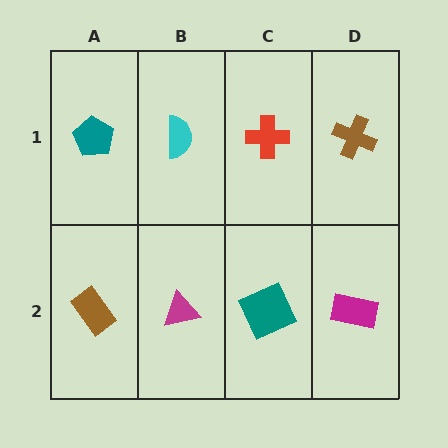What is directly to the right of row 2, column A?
A magenta triangle.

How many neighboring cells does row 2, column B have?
3.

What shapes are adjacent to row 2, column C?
A red cross (row 1, column C), a magenta triangle (row 2, column B), a magenta rectangle (row 2, column D).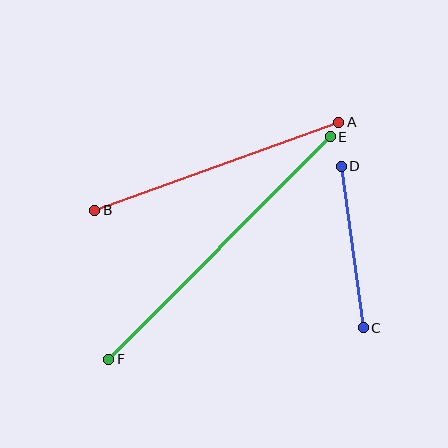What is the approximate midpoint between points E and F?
The midpoint is at approximately (219, 248) pixels.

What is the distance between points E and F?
The distance is approximately 314 pixels.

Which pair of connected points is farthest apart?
Points E and F are farthest apart.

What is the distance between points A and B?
The distance is approximately 260 pixels.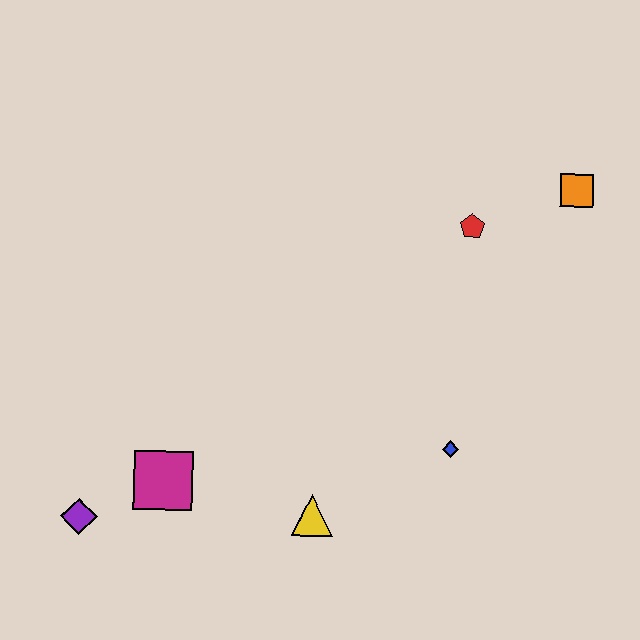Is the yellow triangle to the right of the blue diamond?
No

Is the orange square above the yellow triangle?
Yes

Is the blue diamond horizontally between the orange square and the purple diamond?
Yes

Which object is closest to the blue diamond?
The yellow triangle is closest to the blue diamond.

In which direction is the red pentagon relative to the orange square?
The red pentagon is to the left of the orange square.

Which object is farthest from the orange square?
The purple diamond is farthest from the orange square.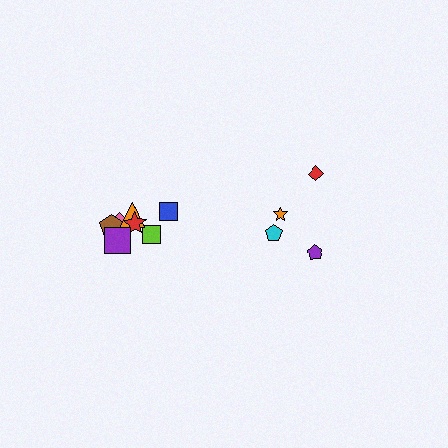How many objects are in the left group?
There are 7 objects.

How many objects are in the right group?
There are 4 objects.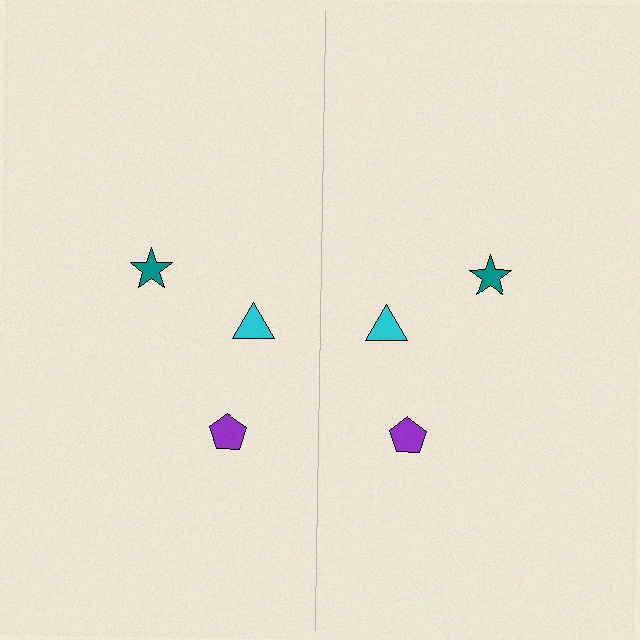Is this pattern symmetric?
Yes, this pattern has bilateral (reflection) symmetry.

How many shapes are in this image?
There are 6 shapes in this image.